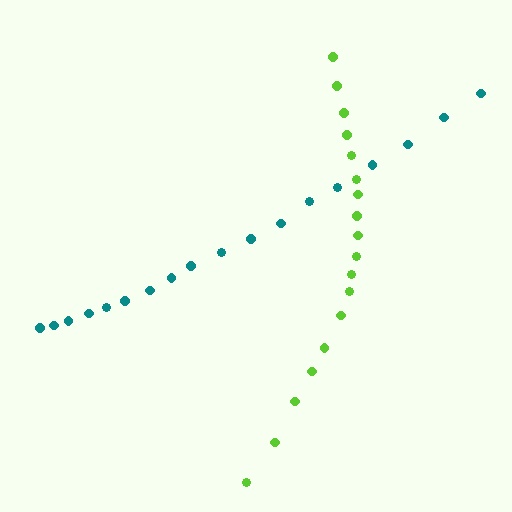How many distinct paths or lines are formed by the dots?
There are 2 distinct paths.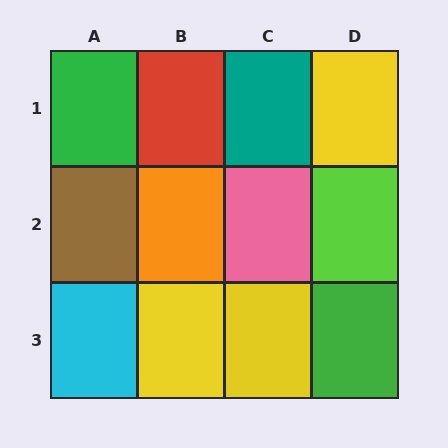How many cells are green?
2 cells are green.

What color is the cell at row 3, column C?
Yellow.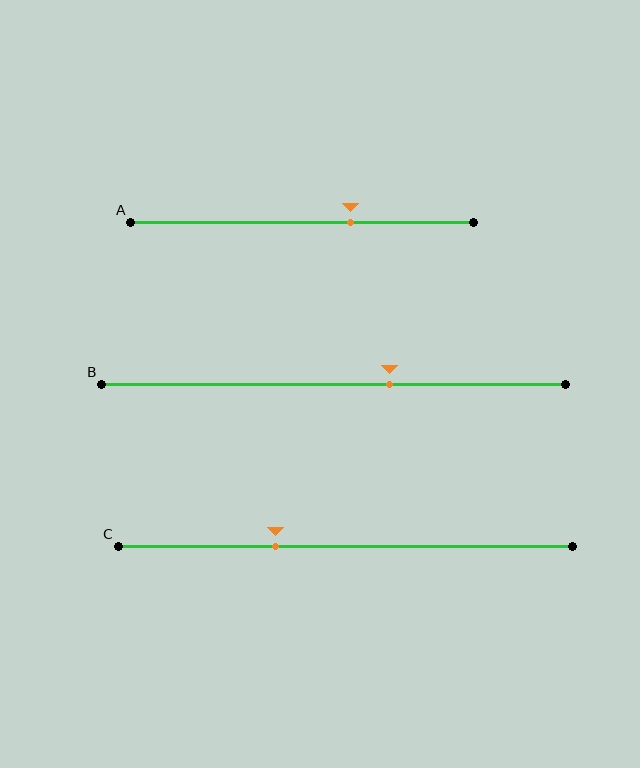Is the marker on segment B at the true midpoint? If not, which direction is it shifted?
No, the marker on segment B is shifted to the right by about 12% of the segment length.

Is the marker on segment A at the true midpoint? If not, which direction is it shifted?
No, the marker on segment A is shifted to the right by about 14% of the segment length.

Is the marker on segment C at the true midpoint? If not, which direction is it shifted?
No, the marker on segment C is shifted to the left by about 15% of the segment length.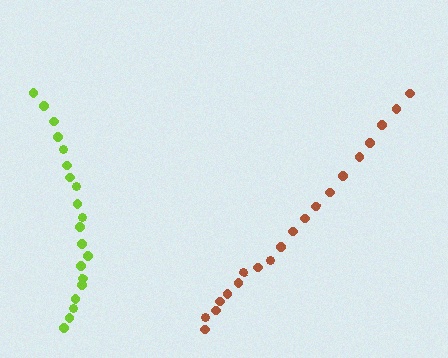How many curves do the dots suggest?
There are 2 distinct paths.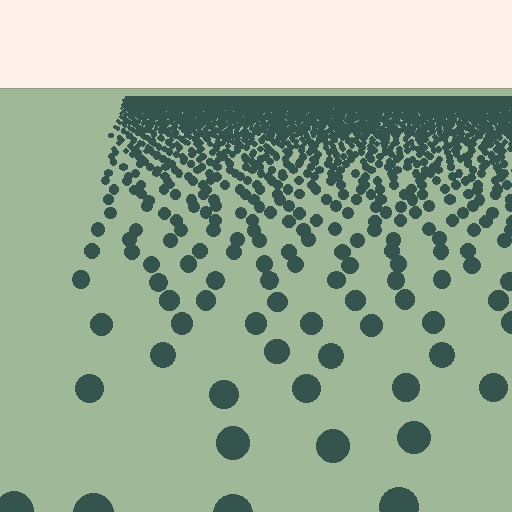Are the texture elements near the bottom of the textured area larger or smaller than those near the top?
Larger. Near the bottom, elements are closer to the viewer and appear at a bigger on-screen size.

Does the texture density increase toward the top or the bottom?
Density increases toward the top.